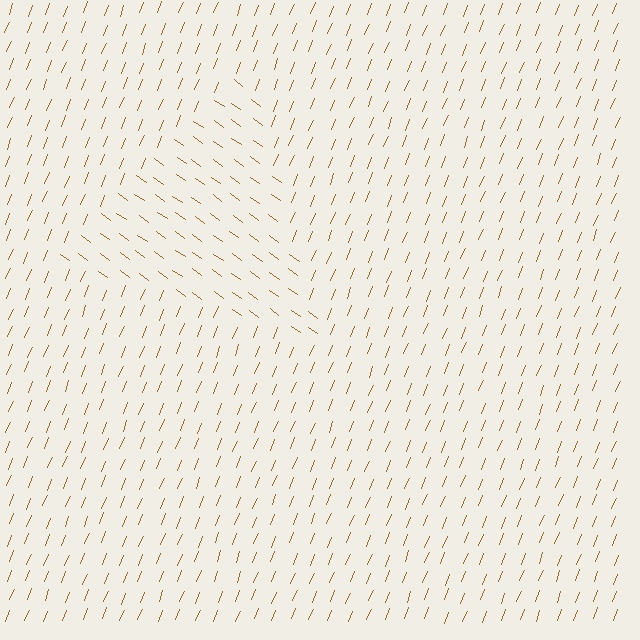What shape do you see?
I see a triangle.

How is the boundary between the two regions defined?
The boundary is defined purely by a change in line orientation (approximately 76 degrees difference). All lines are the same color and thickness.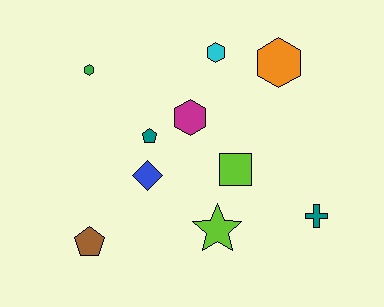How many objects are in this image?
There are 10 objects.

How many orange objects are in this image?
There is 1 orange object.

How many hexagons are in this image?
There are 4 hexagons.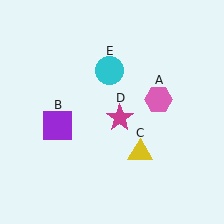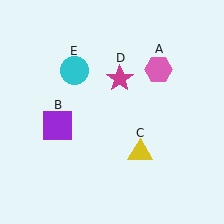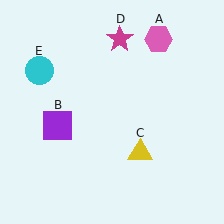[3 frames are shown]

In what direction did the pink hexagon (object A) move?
The pink hexagon (object A) moved up.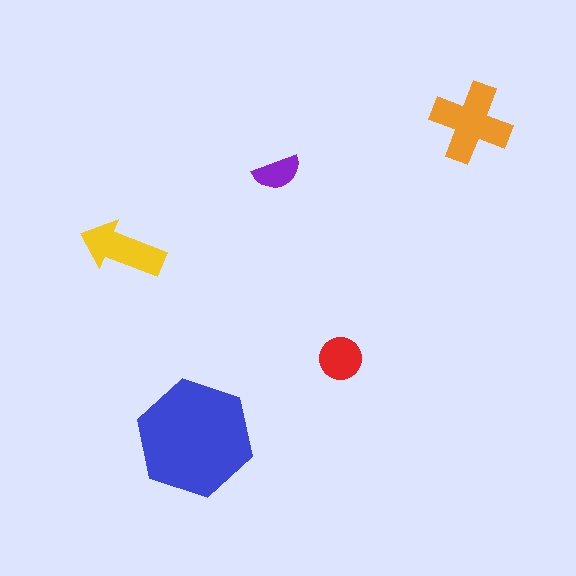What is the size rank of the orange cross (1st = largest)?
2nd.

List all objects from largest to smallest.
The blue hexagon, the orange cross, the yellow arrow, the red circle, the purple semicircle.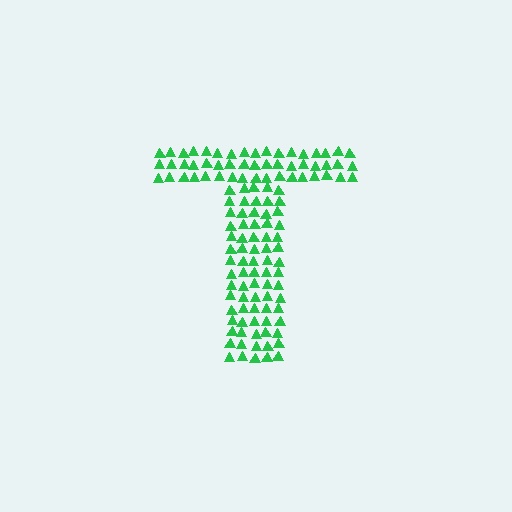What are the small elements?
The small elements are triangles.